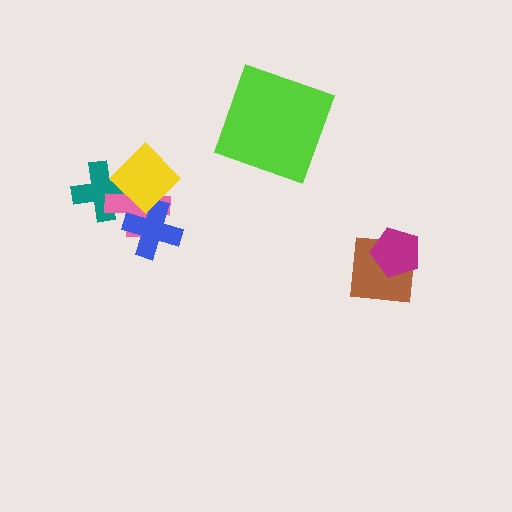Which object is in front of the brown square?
The magenta pentagon is in front of the brown square.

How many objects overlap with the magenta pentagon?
1 object overlaps with the magenta pentagon.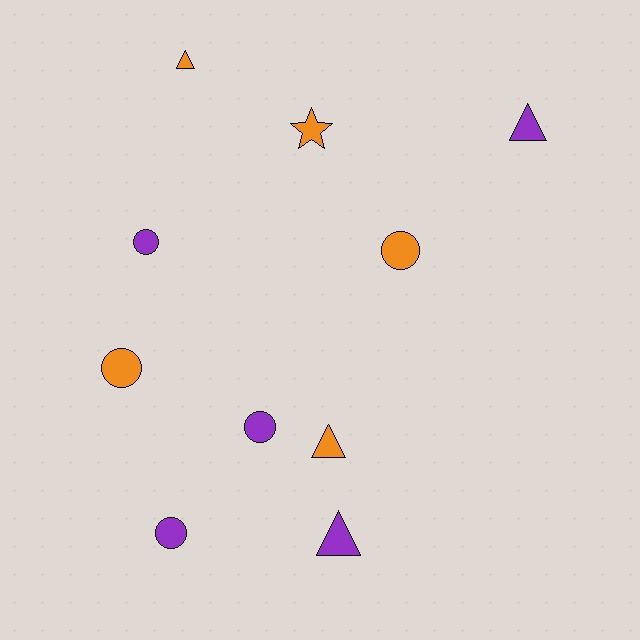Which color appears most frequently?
Purple, with 5 objects.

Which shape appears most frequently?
Circle, with 5 objects.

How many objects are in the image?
There are 10 objects.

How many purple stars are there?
There are no purple stars.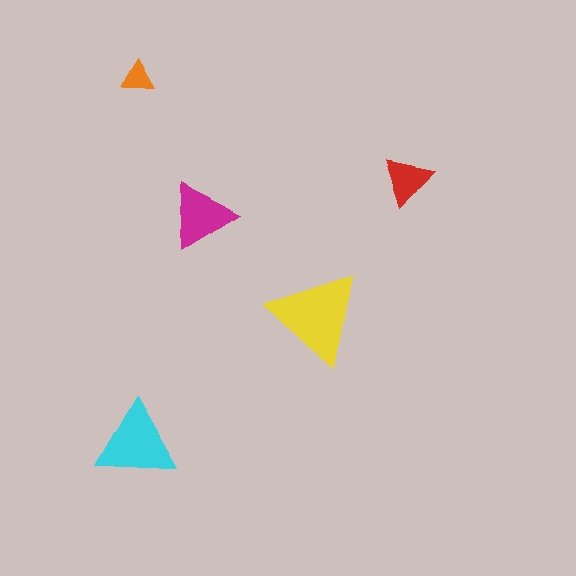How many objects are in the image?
There are 5 objects in the image.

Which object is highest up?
The orange triangle is topmost.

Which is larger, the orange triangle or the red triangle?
The red one.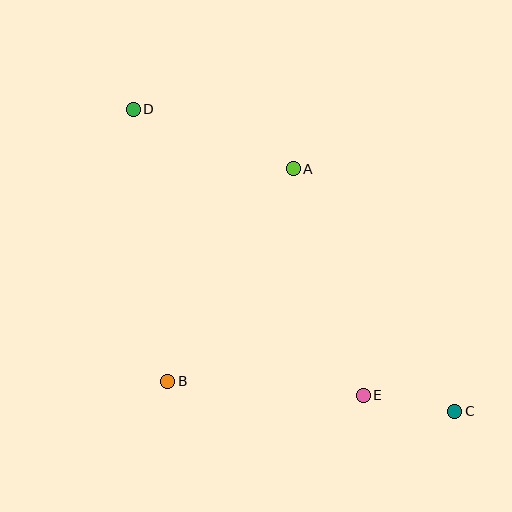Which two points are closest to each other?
Points C and E are closest to each other.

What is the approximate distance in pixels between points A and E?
The distance between A and E is approximately 237 pixels.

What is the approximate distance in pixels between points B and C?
The distance between B and C is approximately 289 pixels.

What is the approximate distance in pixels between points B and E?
The distance between B and E is approximately 196 pixels.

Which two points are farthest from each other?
Points C and D are farthest from each other.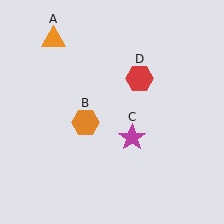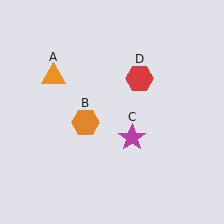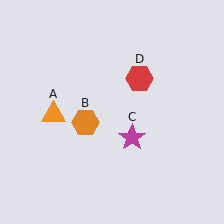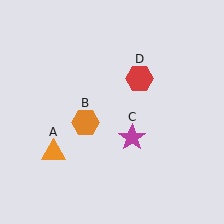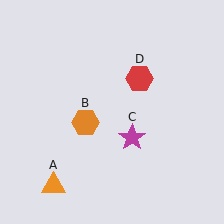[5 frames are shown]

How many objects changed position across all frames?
1 object changed position: orange triangle (object A).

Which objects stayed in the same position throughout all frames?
Orange hexagon (object B) and magenta star (object C) and red hexagon (object D) remained stationary.